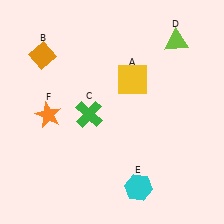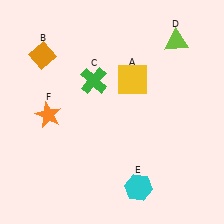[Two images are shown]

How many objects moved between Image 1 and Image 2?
1 object moved between the two images.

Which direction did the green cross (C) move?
The green cross (C) moved up.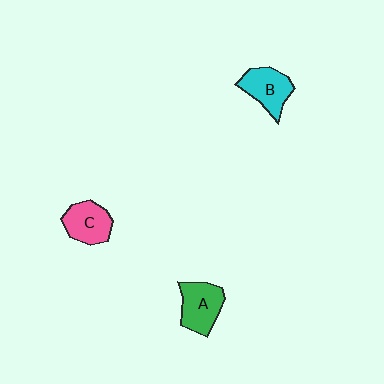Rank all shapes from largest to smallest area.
From largest to smallest: A (green), B (cyan), C (pink).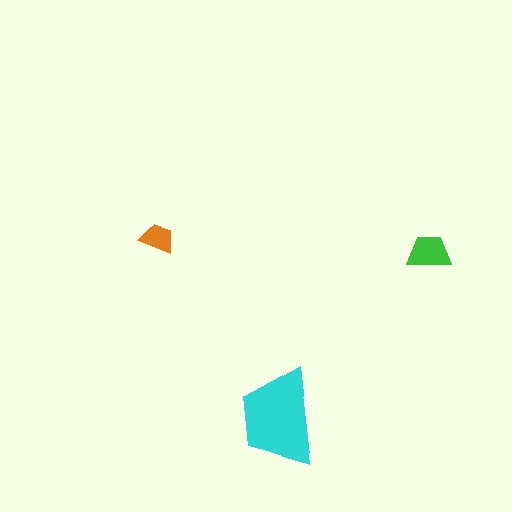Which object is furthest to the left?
The orange trapezoid is leftmost.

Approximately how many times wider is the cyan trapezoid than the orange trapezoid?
About 3 times wider.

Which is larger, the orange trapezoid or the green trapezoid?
The green one.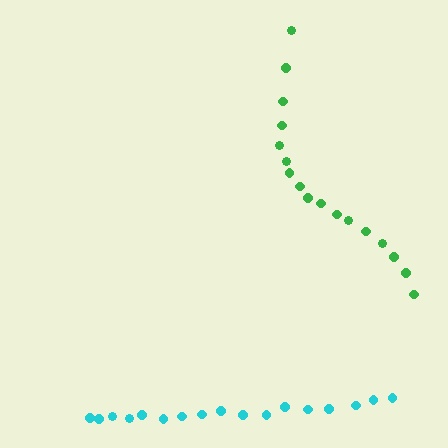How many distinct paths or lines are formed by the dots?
There are 2 distinct paths.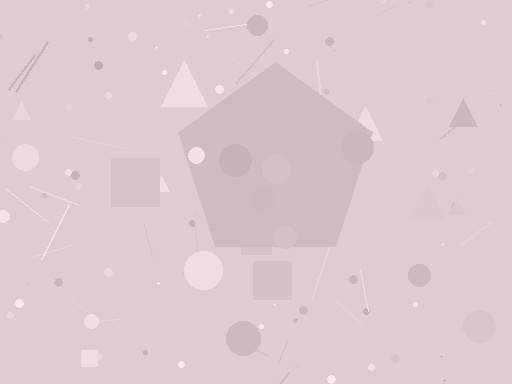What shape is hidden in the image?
A pentagon is hidden in the image.